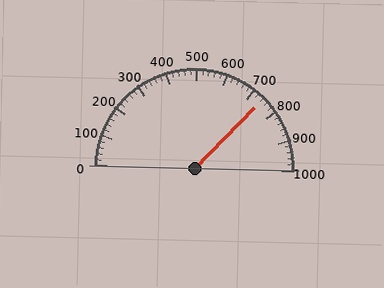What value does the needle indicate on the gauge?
The needle indicates approximately 740.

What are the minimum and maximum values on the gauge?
The gauge ranges from 0 to 1000.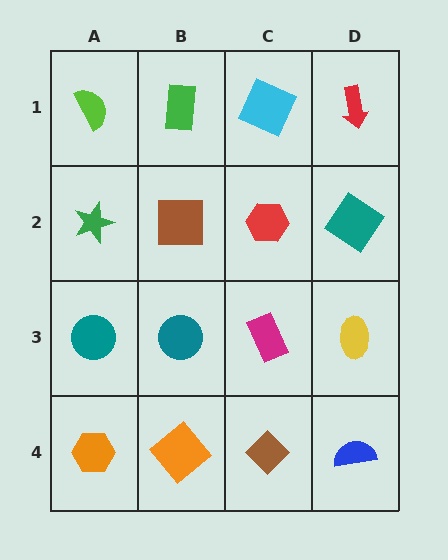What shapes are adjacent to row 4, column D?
A yellow ellipse (row 3, column D), a brown diamond (row 4, column C).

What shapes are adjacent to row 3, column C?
A red hexagon (row 2, column C), a brown diamond (row 4, column C), a teal circle (row 3, column B), a yellow ellipse (row 3, column D).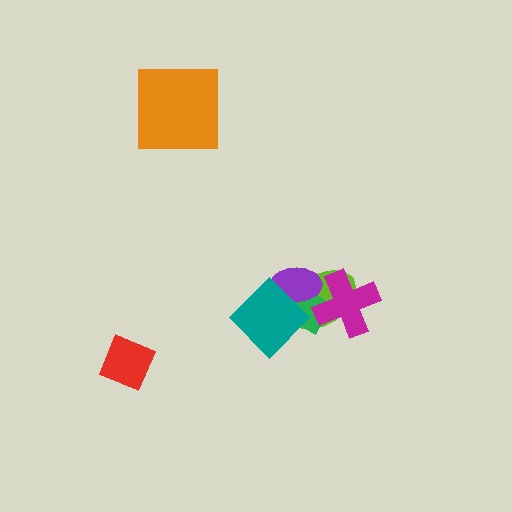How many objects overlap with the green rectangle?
4 objects overlap with the green rectangle.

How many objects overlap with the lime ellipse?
4 objects overlap with the lime ellipse.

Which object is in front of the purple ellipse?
The teal diamond is in front of the purple ellipse.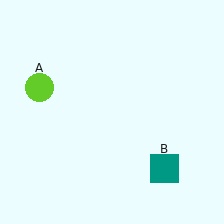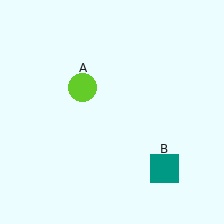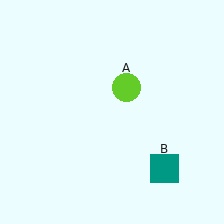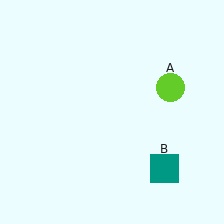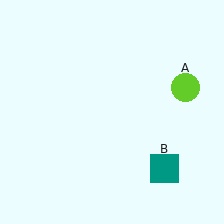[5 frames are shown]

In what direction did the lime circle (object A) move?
The lime circle (object A) moved right.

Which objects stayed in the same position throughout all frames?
Teal square (object B) remained stationary.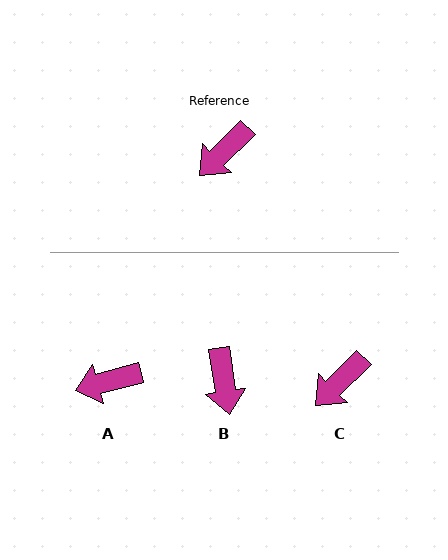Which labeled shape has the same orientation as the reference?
C.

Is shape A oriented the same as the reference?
No, it is off by about 30 degrees.